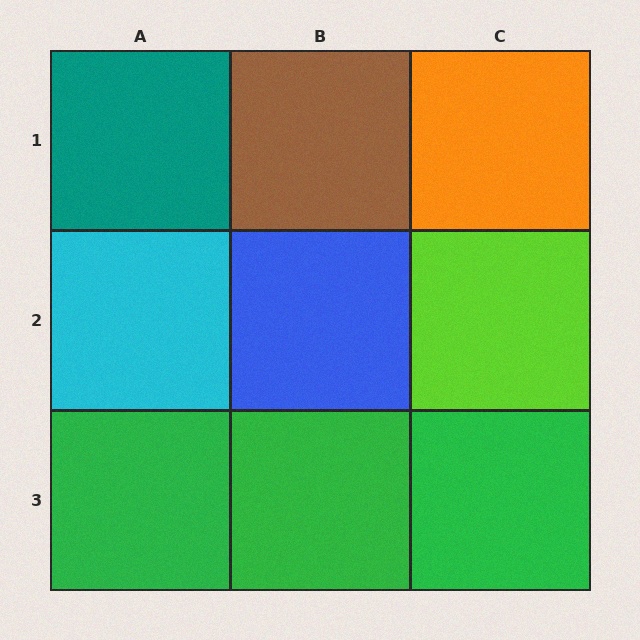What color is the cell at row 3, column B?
Green.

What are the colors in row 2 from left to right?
Cyan, blue, lime.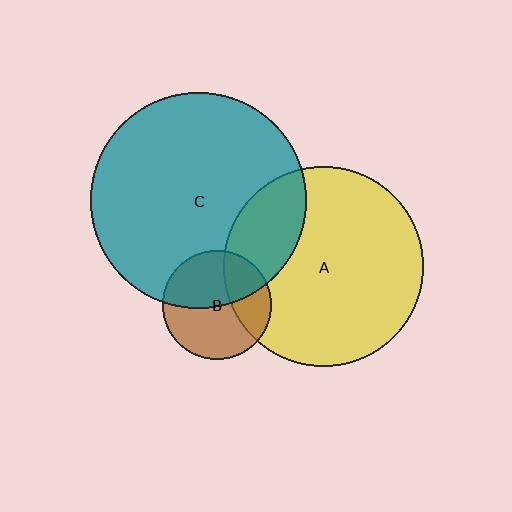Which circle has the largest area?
Circle C (teal).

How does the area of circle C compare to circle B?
Approximately 4.0 times.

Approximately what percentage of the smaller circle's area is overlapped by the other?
Approximately 45%.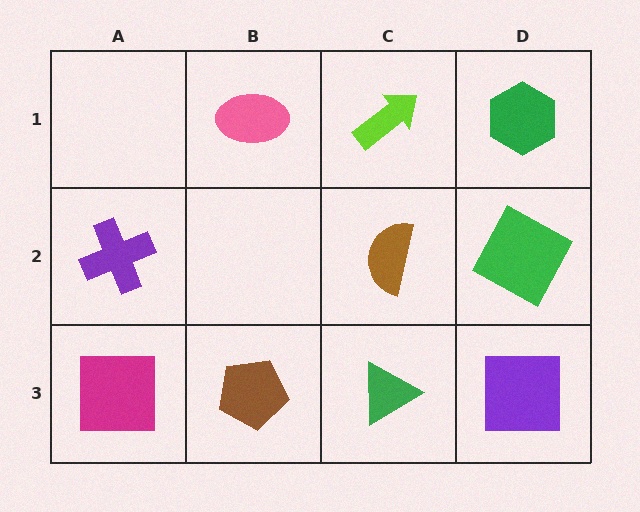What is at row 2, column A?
A purple cross.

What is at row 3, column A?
A magenta square.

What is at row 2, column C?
A brown semicircle.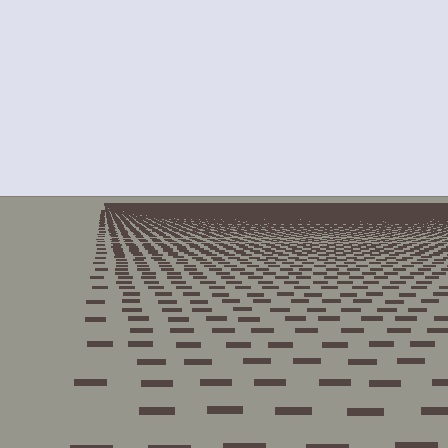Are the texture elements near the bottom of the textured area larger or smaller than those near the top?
Larger. Near the bottom, elements are closer to the viewer and appear at a bigger on-screen size.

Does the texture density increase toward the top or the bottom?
Density increases toward the top.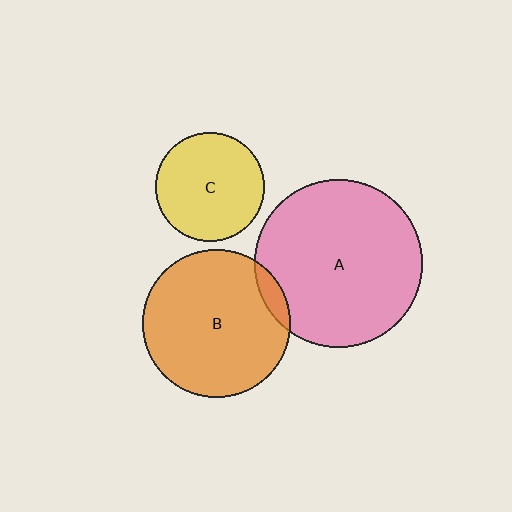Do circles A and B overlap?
Yes.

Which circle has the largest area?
Circle A (pink).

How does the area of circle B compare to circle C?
Approximately 1.8 times.